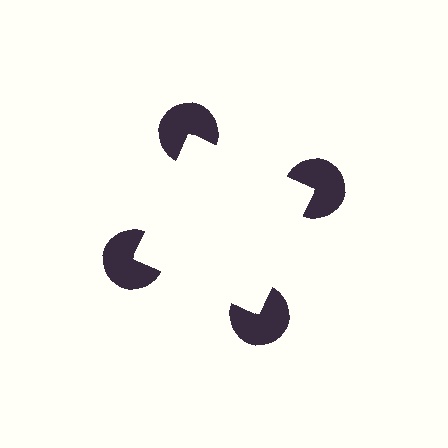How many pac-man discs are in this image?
There are 4 — one at each vertex of the illusory square.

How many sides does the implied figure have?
4 sides.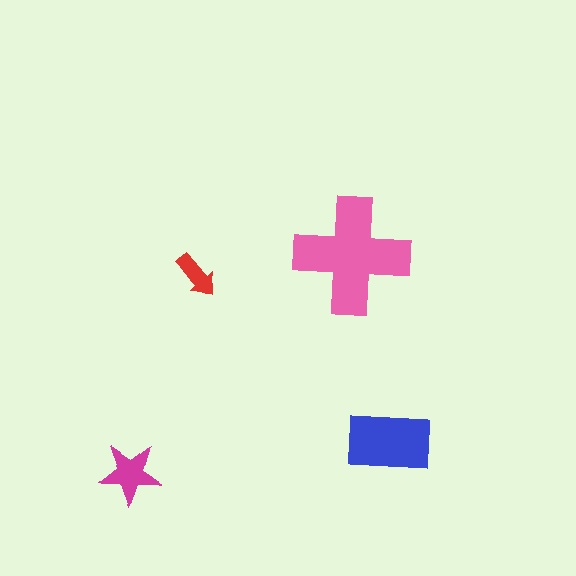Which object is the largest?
The pink cross.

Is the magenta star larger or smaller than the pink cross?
Smaller.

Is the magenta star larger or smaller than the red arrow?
Larger.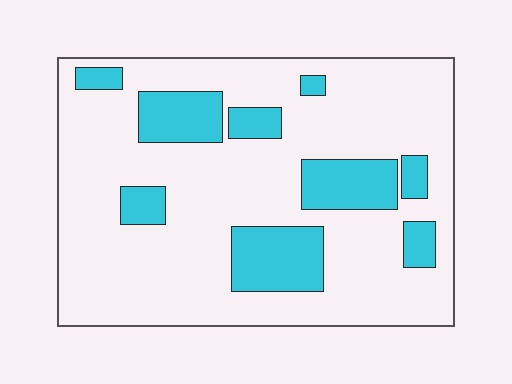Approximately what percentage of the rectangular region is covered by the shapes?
Approximately 20%.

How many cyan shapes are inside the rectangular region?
9.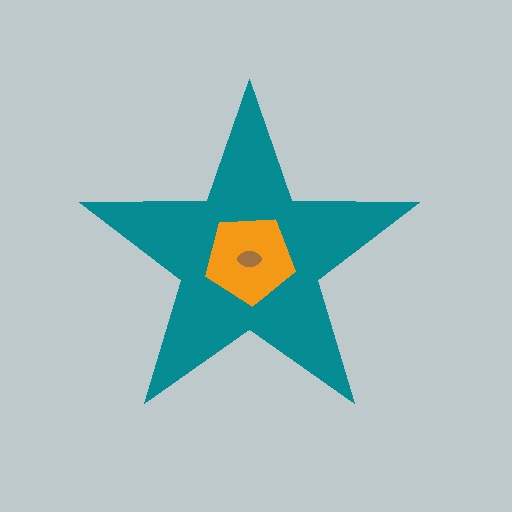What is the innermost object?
The brown ellipse.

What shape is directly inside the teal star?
The orange pentagon.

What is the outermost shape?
The teal star.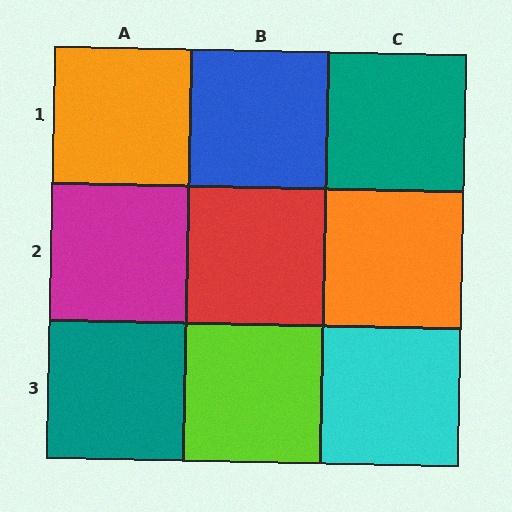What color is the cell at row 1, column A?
Orange.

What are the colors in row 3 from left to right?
Teal, lime, cyan.